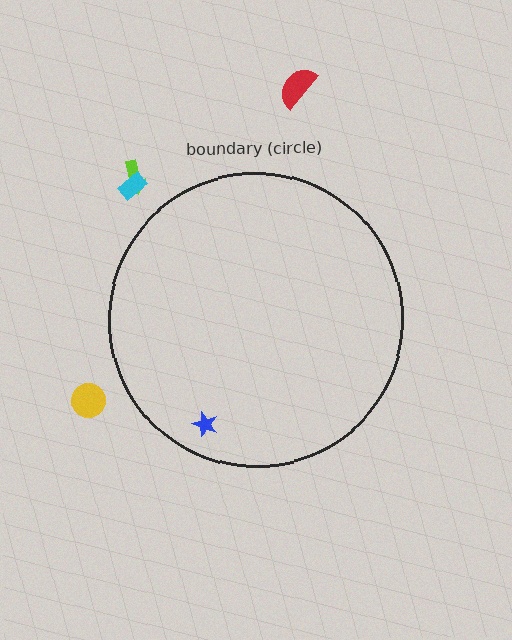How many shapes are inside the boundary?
1 inside, 4 outside.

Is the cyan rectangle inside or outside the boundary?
Outside.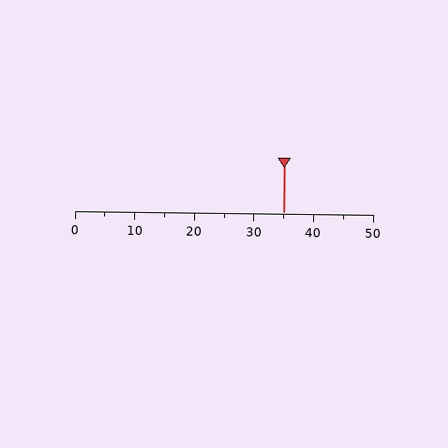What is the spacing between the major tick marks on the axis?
The major ticks are spaced 10 apart.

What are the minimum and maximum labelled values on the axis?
The axis runs from 0 to 50.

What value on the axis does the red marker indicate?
The marker indicates approximately 35.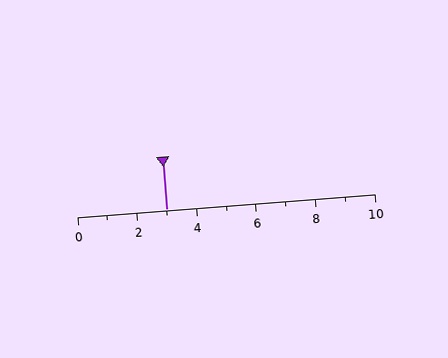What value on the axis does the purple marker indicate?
The marker indicates approximately 3.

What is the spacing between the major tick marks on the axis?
The major ticks are spaced 2 apart.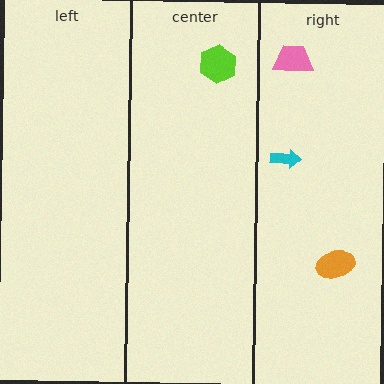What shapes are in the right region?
The cyan arrow, the orange ellipse, the pink trapezoid.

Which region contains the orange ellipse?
The right region.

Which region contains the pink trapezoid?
The right region.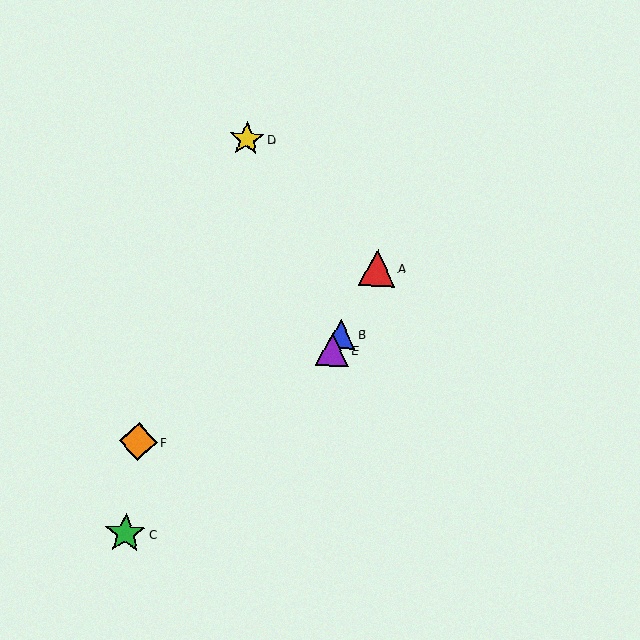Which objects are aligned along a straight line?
Objects A, B, E are aligned along a straight line.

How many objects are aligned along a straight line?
3 objects (A, B, E) are aligned along a straight line.